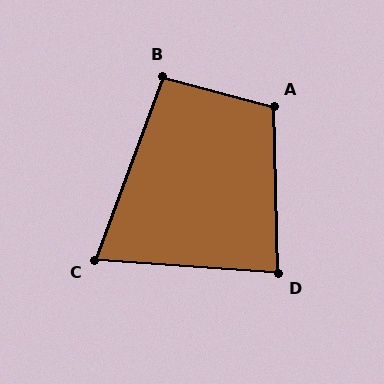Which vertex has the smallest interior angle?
C, at approximately 74 degrees.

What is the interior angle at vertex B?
Approximately 95 degrees (obtuse).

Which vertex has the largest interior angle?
A, at approximately 106 degrees.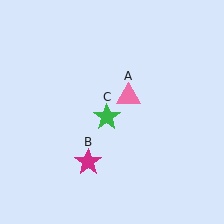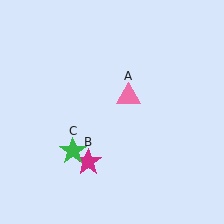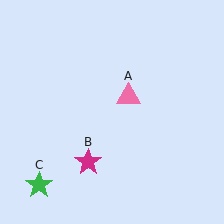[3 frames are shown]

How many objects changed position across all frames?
1 object changed position: green star (object C).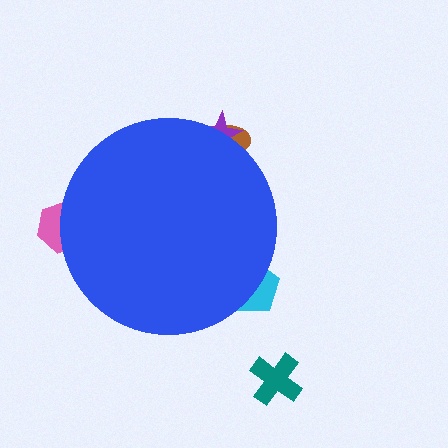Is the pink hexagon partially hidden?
Yes, the pink hexagon is partially hidden behind the blue circle.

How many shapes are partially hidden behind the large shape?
4 shapes are partially hidden.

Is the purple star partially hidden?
Yes, the purple star is partially hidden behind the blue circle.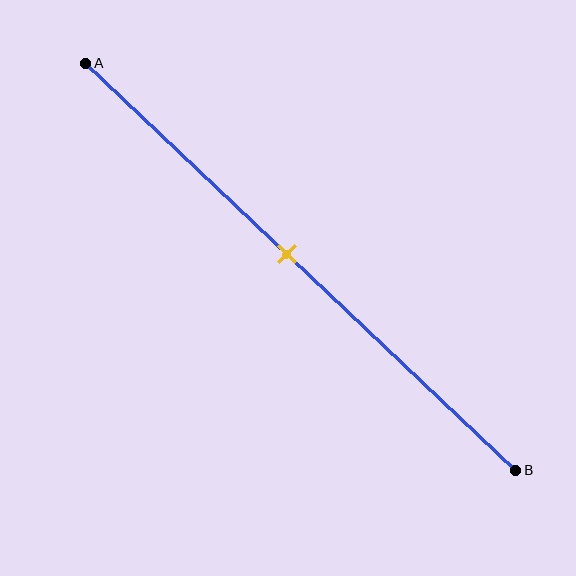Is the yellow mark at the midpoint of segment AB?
No, the mark is at about 45% from A, not at the 50% midpoint.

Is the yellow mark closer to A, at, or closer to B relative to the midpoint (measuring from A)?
The yellow mark is closer to point A than the midpoint of segment AB.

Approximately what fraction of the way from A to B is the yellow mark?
The yellow mark is approximately 45% of the way from A to B.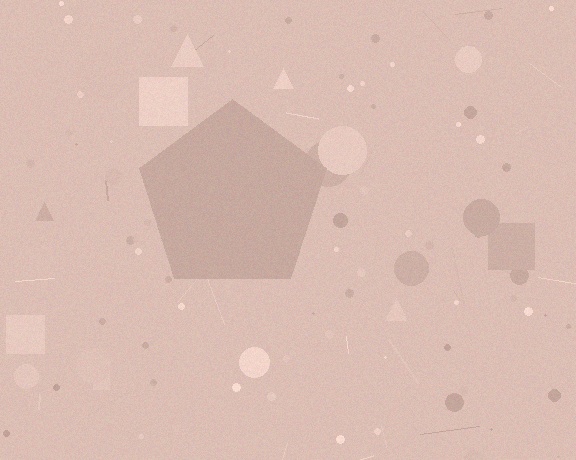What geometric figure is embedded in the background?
A pentagon is embedded in the background.